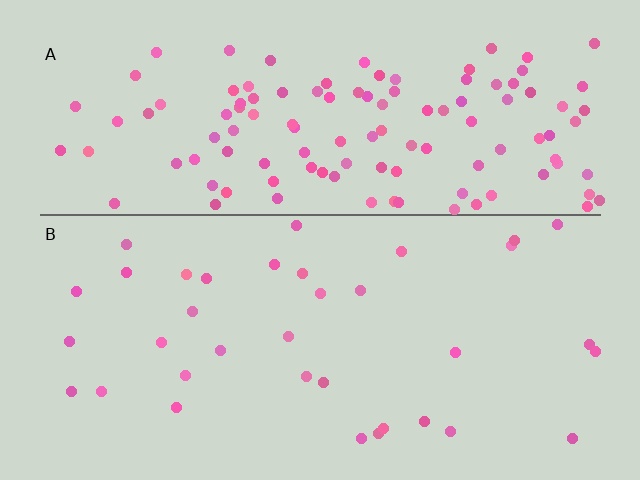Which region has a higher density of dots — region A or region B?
A (the top).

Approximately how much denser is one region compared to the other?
Approximately 3.4× — region A over region B.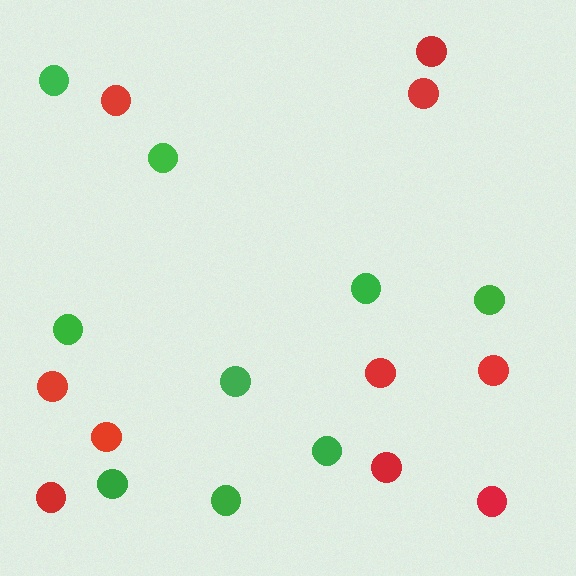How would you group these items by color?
There are 2 groups: one group of red circles (10) and one group of green circles (9).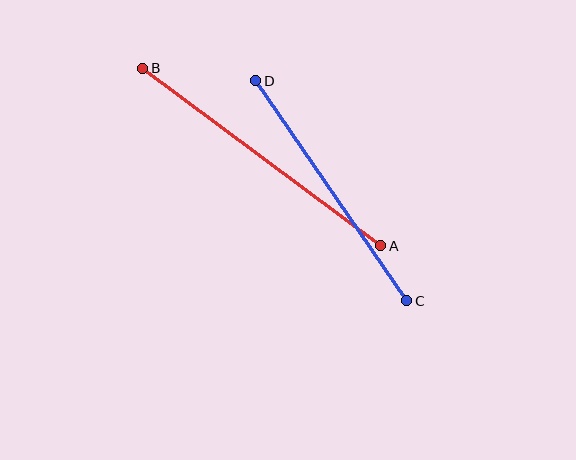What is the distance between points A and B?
The distance is approximately 297 pixels.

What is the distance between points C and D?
The distance is approximately 267 pixels.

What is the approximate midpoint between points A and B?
The midpoint is at approximately (262, 157) pixels.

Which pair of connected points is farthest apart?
Points A and B are farthest apart.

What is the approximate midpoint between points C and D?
The midpoint is at approximately (331, 191) pixels.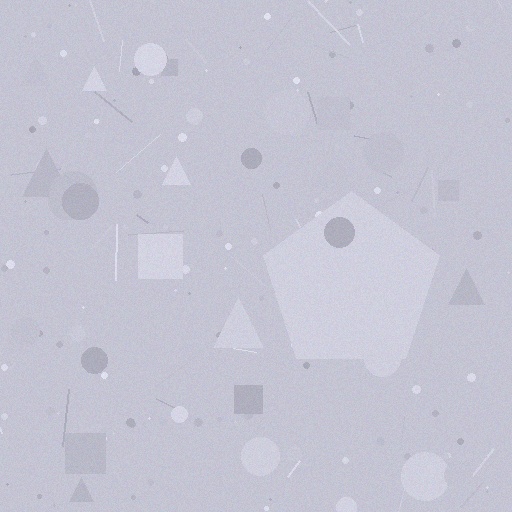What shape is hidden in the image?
A pentagon is hidden in the image.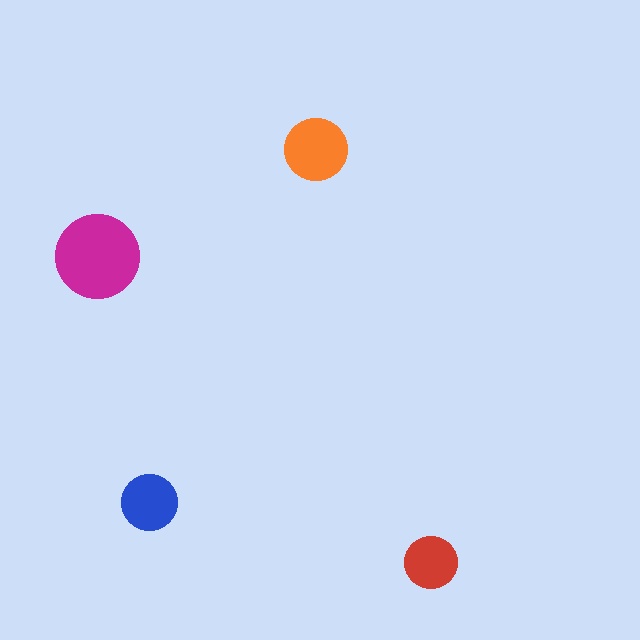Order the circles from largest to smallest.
the magenta one, the orange one, the blue one, the red one.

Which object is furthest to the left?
The magenta circle is leftmost.